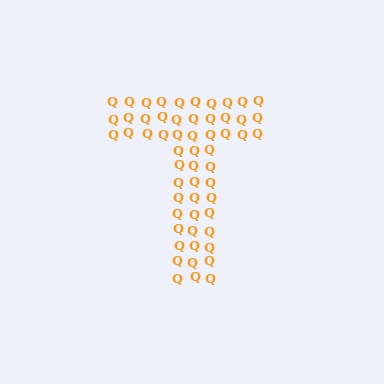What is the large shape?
The large shape is the letter T.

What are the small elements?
The small elements are letter Q's.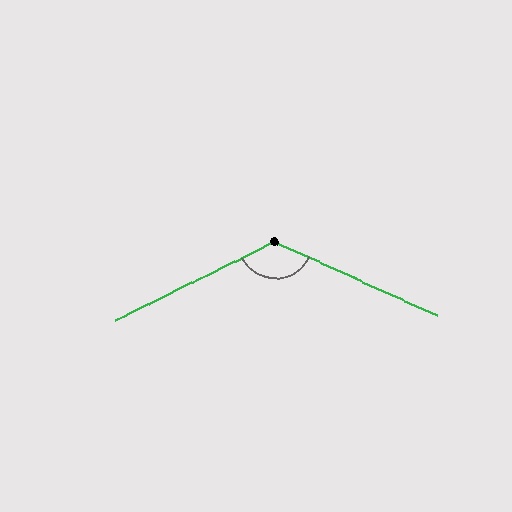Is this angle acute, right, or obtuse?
It is obtuse.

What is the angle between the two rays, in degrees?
Approximately 129 degrees.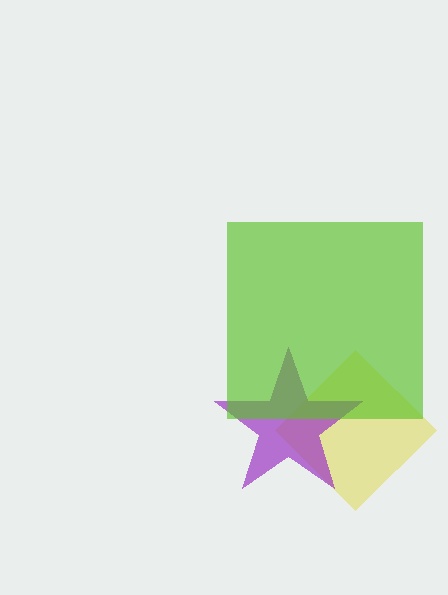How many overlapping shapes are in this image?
There are 3 overlapping shapes in the image.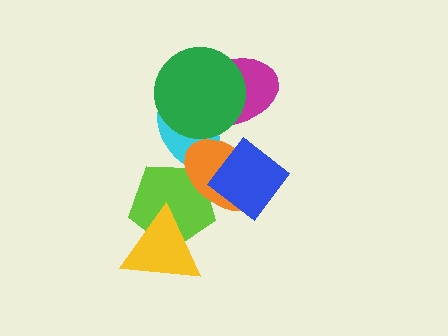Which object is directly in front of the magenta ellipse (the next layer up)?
The green circle is directly in front of the magenta ellipse.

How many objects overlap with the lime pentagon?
3 objects overlap with the lime pentagon.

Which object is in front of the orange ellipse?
The blue diamond is in front of the orange ellipse.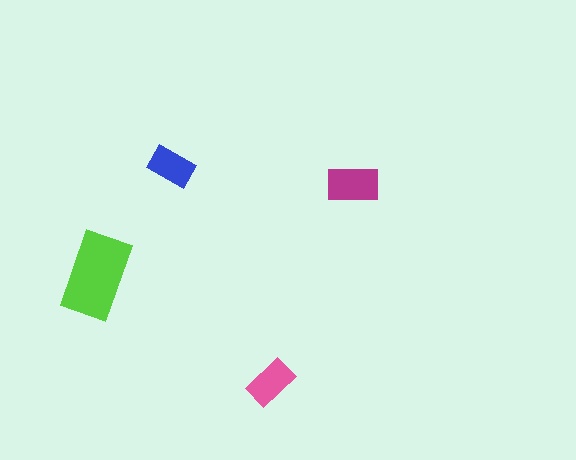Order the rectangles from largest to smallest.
the lime one, the magenta one, the pink one, the blue one.